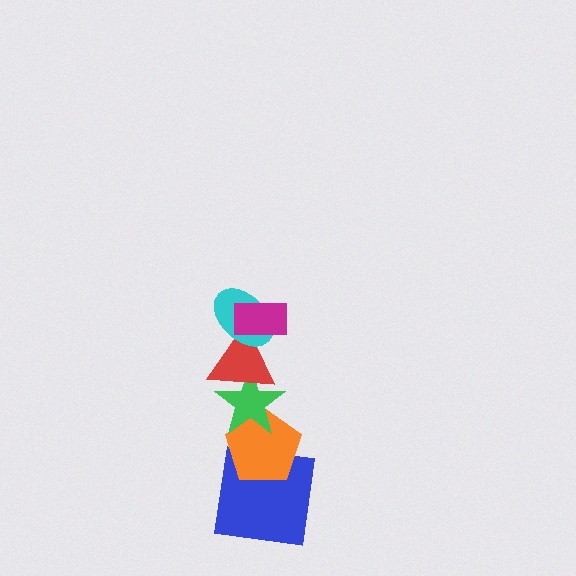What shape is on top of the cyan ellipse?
The magenta rectangle is on top of the cyan ellipse.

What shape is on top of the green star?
The red triangle is on top of the green star.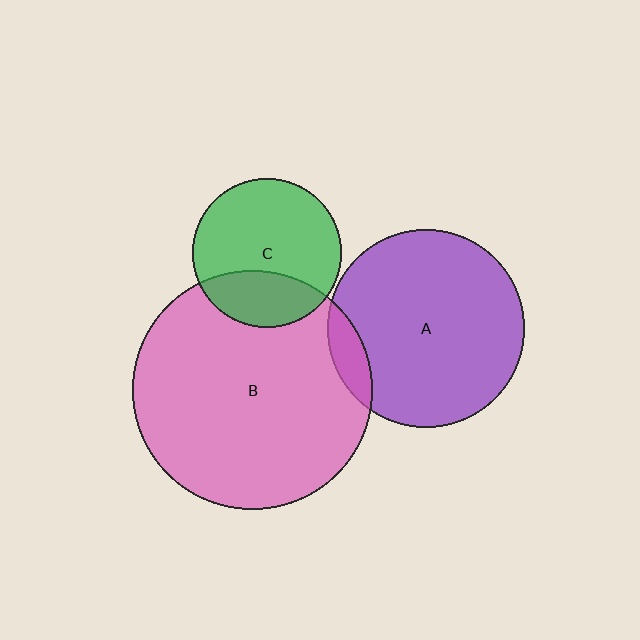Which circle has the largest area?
Circle B (pink).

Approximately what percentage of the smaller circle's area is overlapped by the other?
Approximately 10%.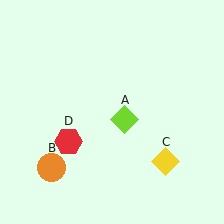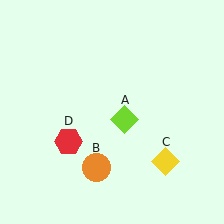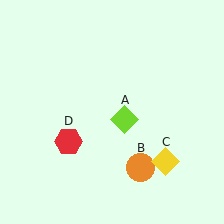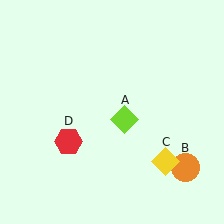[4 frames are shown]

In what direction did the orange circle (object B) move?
The orange circle (object B) moved right.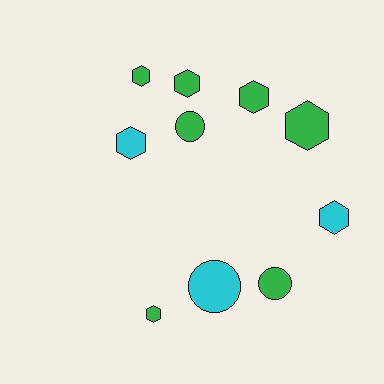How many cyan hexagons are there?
There are 2 cyan hexagons.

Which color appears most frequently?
Green, with 7 objects.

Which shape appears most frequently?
Hexagon, with 7 objects.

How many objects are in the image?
There are 10 objects.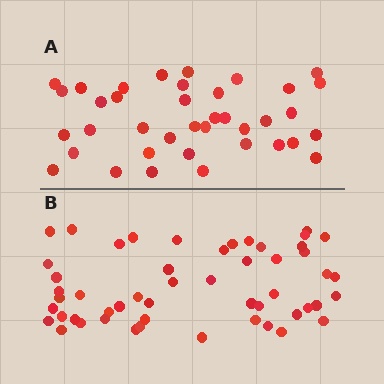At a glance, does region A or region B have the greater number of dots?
Region B (the bottom region) has more dots.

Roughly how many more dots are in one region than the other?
Region B has approximately 15 more dots than region A.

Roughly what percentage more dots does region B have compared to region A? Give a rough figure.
About 35% more.